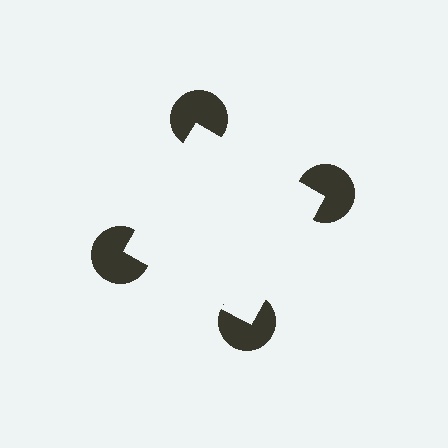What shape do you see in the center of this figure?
An illusory square — its edges are inferred from the aligned wedge cuts in the pac-man discs, not physically drawn.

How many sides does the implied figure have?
4 sides.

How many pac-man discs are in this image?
There are 4 — one at each vertex of the illusory square.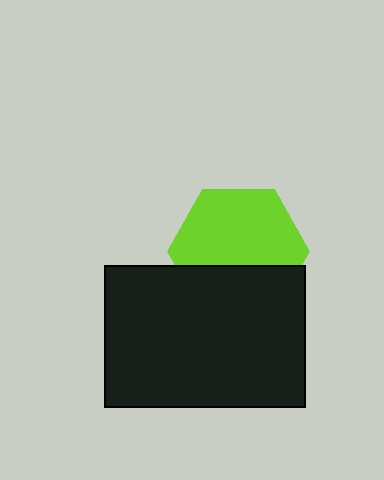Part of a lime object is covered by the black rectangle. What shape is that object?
It is a hexagon.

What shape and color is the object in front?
The object in front is a black rectangle.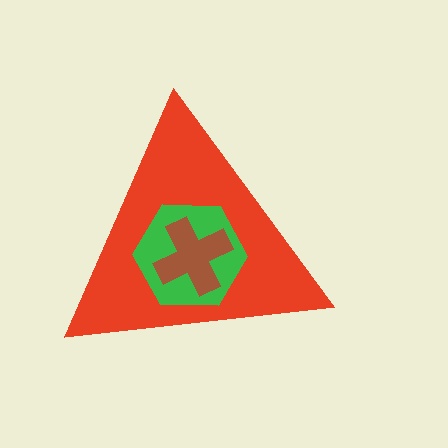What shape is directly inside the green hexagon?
The brown cross.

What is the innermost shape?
The brown cross.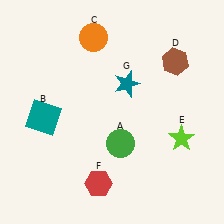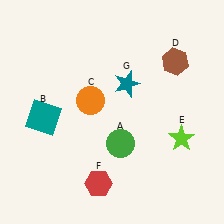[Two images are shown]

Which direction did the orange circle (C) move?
The orange circle (C) moved down.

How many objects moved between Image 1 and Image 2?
1 object moved between the two images.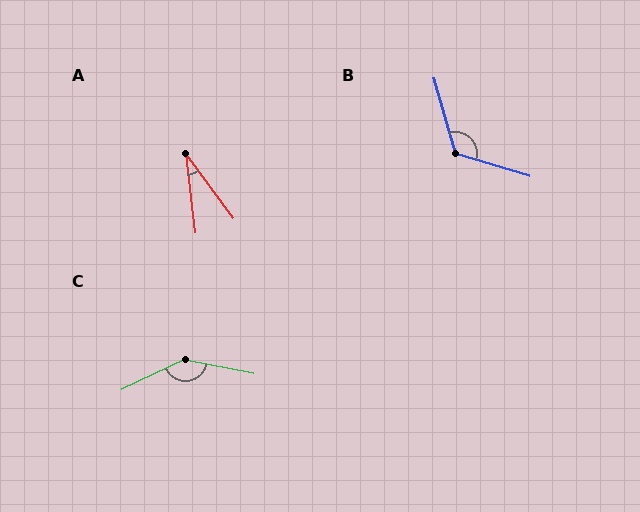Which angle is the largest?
C, at approximately 144 degrees.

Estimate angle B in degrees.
Approximately 122 degrees.